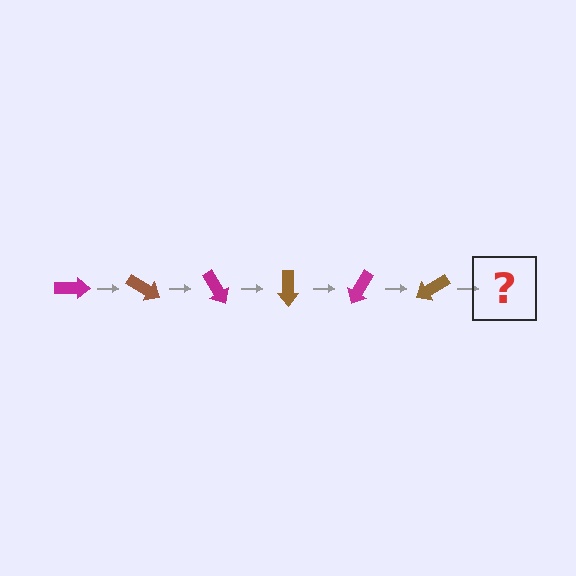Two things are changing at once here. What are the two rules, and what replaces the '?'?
The two rules are that it rotates 30 degrees each step and the color cycles through magenta and brown. The '?' should be a magenta arrow, rotated 180 degrees from the start.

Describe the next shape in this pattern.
It should be a magenta arrow, rotated 180 degrees from the start.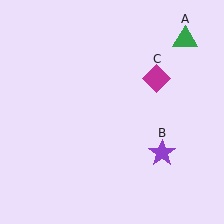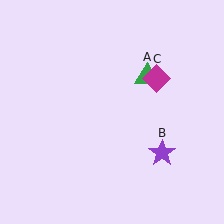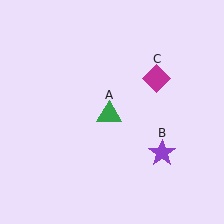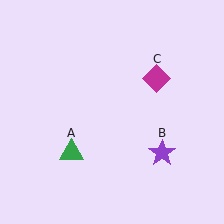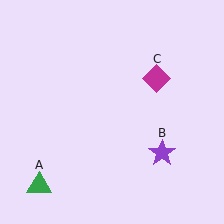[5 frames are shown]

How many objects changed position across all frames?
1 object changed position: green triangle (object A).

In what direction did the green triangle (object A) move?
The green triangle (object A) moved down and to the left.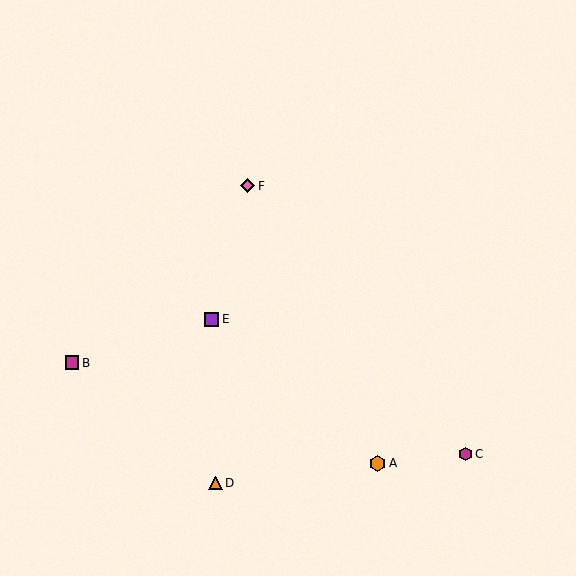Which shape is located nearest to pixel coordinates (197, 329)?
The purple square (labeled E) at (211, 319) is nearest to that location.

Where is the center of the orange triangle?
The center of the orange triangle is at (215, 483).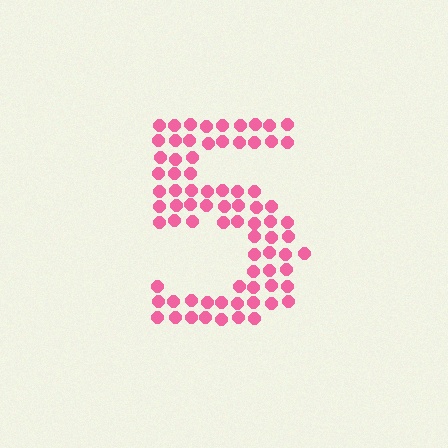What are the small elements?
The small elements are circles.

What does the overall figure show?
The overall figure shows the digit 5.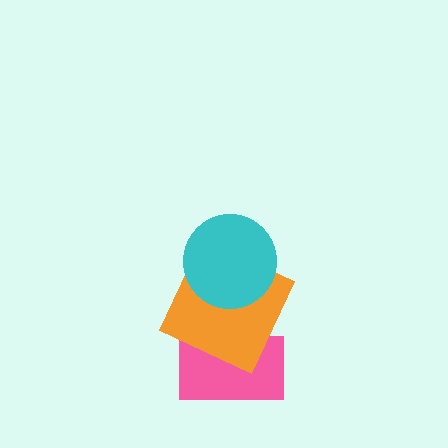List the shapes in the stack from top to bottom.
From top to bottom: the cyan circle, the orange square, the pink rectangle.